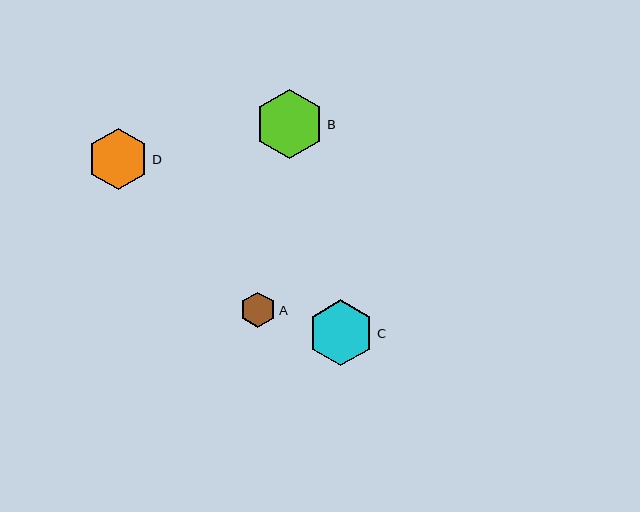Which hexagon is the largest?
Hexagon B is the largest with a size of approximately 69 pixels.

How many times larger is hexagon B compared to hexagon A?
Hexagon B is approximately 2.0 times the size of hexagon A.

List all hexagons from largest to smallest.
From largest to smallest: B, C, D, A.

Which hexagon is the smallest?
Hexagon A is the smallest with a size of approximately 35 pixels.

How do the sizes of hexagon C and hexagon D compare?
Hexagon C and hexagon D are approximately the same size.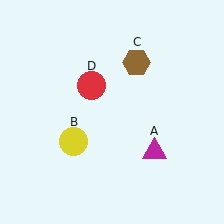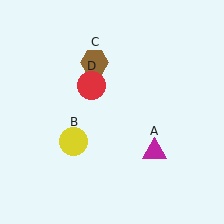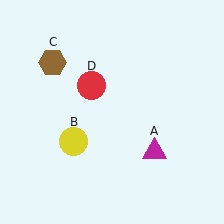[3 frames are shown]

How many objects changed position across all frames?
1 object changed position: brown hexagon (object C).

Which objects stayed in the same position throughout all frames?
Magenta triangle (object A) and yellow circle (object B) and red circle (object D) remained stationary.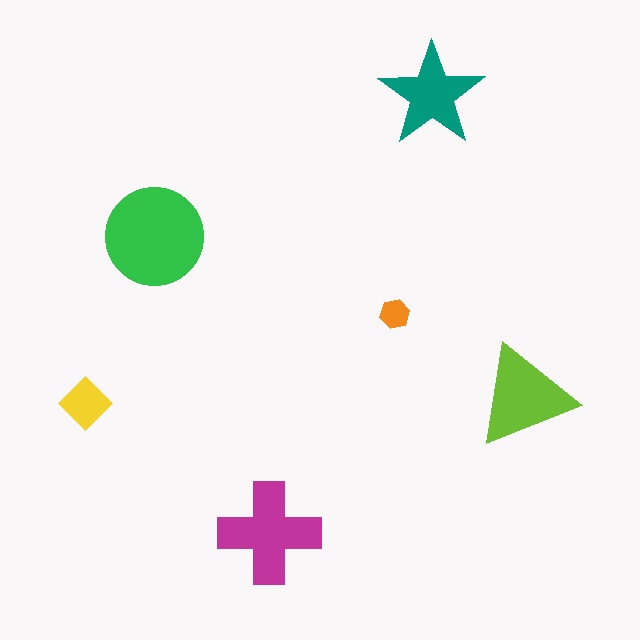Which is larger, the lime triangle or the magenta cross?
The magenta cross.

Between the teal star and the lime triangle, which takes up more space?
The lime triangle.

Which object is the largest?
The green circle.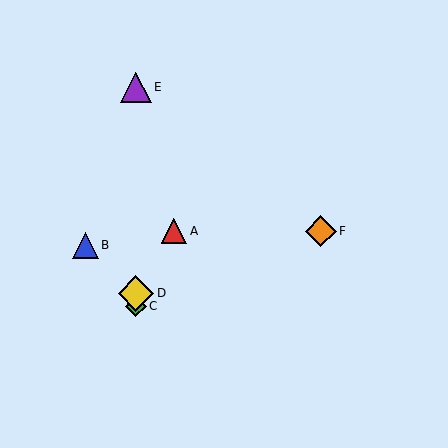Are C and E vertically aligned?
Yes, both are at x≈136.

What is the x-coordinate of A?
Object A is at x≈174.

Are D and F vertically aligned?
No, D is at x≈136 and F is at x≈321.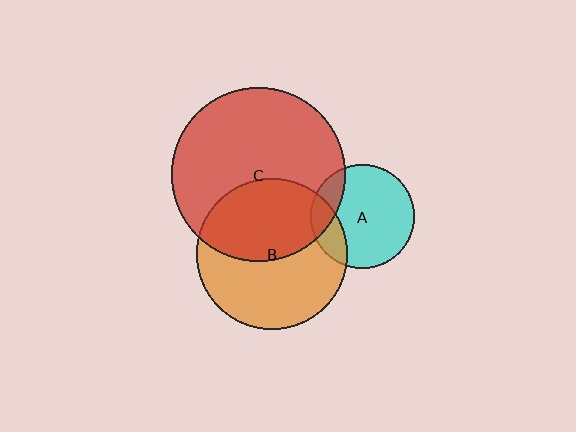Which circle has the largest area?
Circle C (red).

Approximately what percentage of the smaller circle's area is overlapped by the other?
Approximately 20%.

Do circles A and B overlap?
Yes.